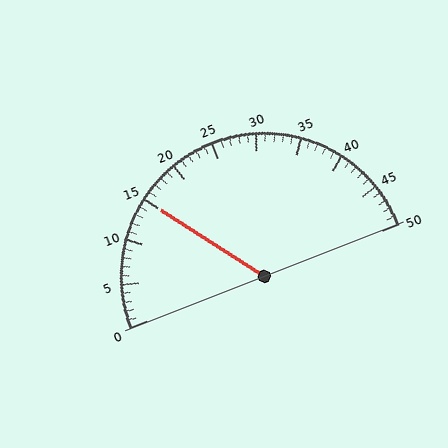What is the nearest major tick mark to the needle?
The nearest major tick mark is 15.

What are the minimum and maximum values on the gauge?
The gauge ranges from 0 to 50.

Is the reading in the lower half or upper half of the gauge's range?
The reading is in the lower half of the range (0 to 50).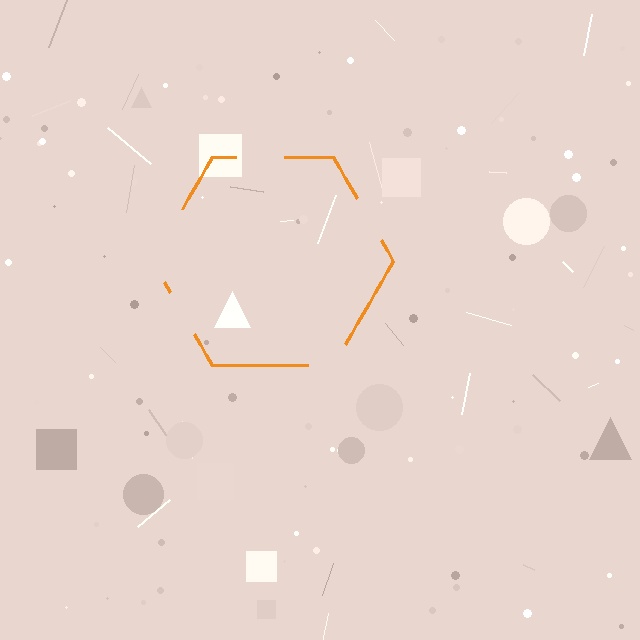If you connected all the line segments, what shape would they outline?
They would outline a hexagon.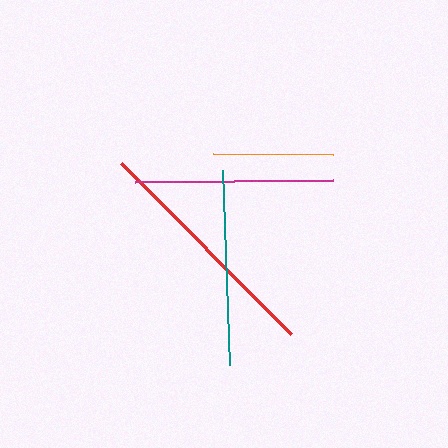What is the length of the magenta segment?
The magenta segment is approximately 198 pixels long.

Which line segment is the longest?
The red line is the longest at approximately 241 pixels.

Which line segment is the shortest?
The orange line is the shortest at approximately 120 pixels.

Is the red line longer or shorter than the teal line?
The red line is longer than the teal line.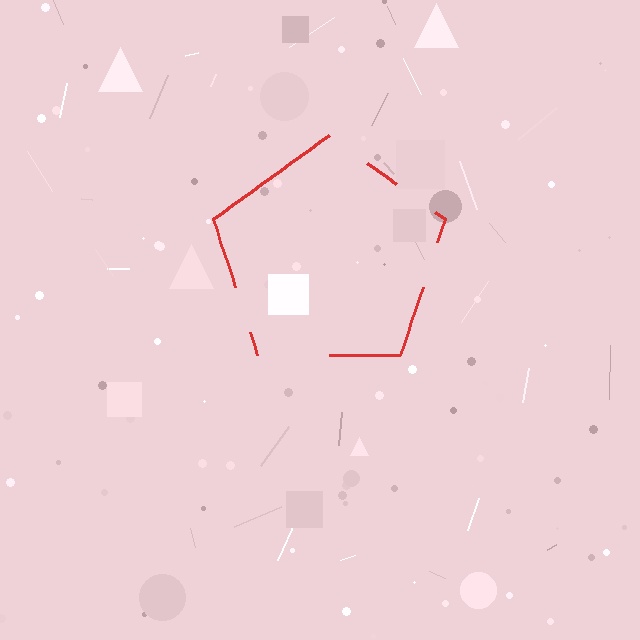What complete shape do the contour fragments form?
The contour fragments form a pentagon.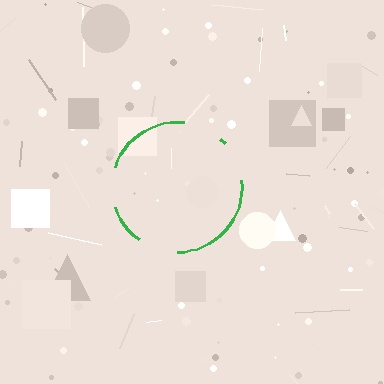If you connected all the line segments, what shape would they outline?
They would outline a circle.